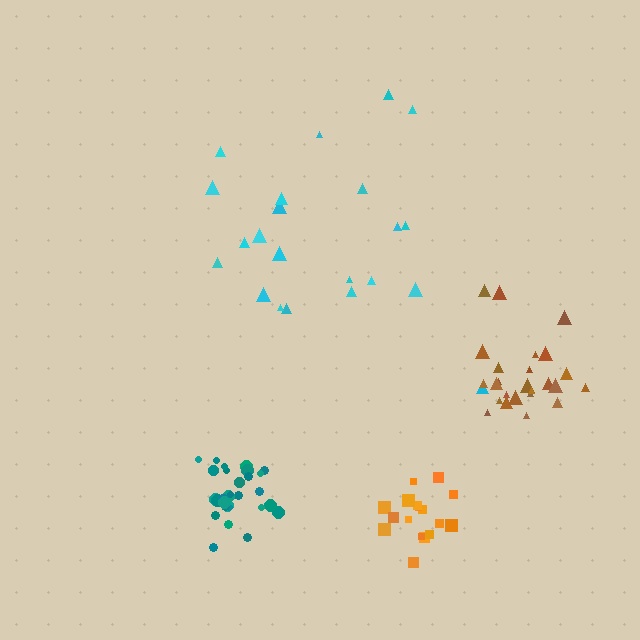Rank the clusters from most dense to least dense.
teal, brown, orange, cyan.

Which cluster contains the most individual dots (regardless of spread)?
Teal (29).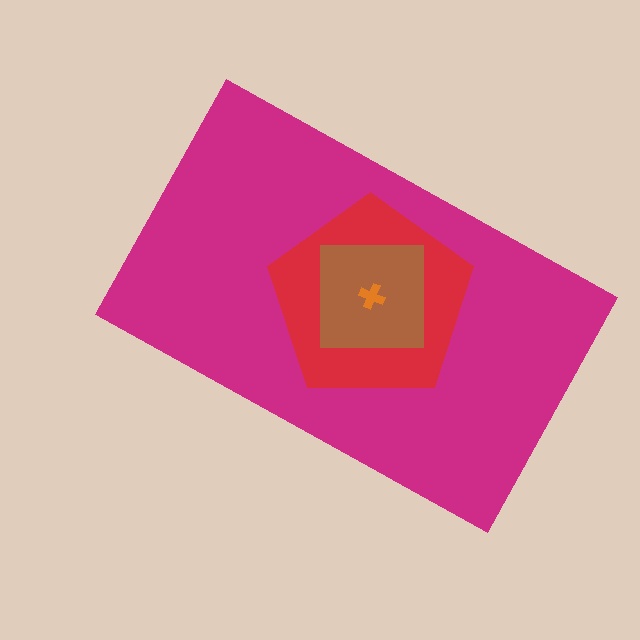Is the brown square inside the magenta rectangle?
Yes.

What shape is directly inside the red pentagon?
The brown square.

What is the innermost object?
The orange cross.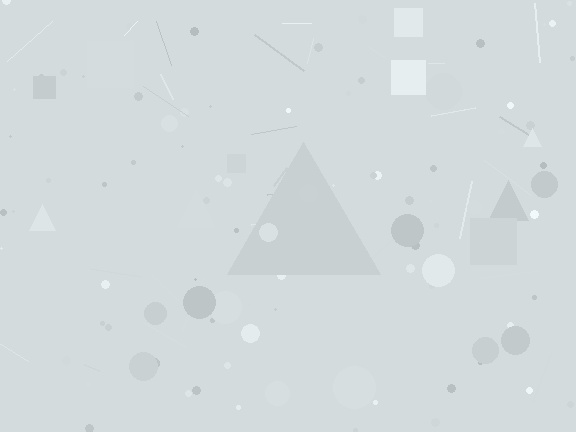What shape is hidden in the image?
A triangle is hidden in the image.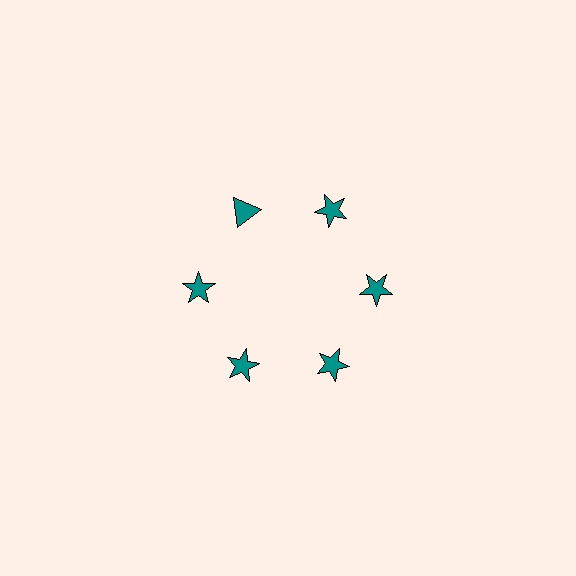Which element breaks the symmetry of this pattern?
The teal triangle at roughly the 11 o'clock position breaks the symmetry. All other shapes are teal stars.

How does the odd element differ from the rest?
It has a different shape: triangle instead of star.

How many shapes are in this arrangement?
There are 6 shapes arranged in a ring pattern.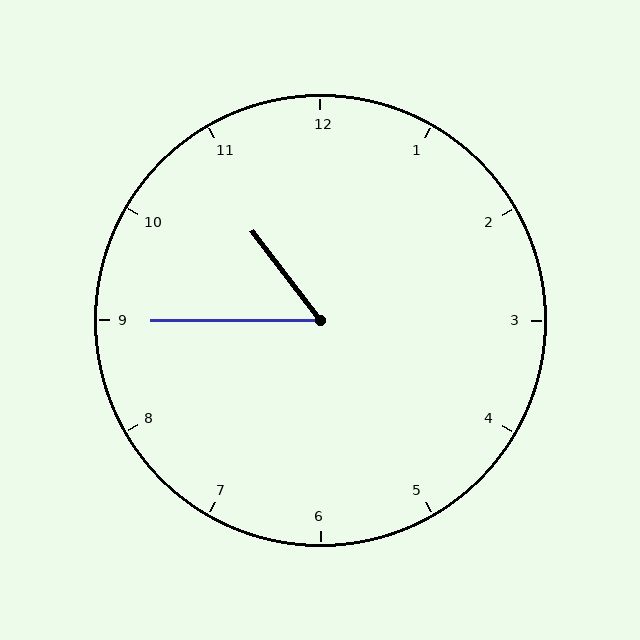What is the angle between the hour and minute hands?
Approximately 52 degrees.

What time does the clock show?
10:45.